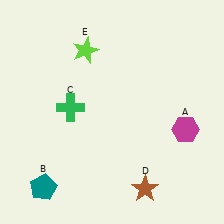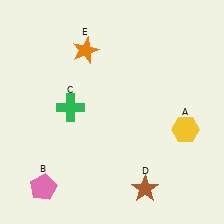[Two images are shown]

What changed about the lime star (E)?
In Image 1, E is lime. In Image 2, it changed to orange.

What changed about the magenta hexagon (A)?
In Image 1, A is magenta. In Image 2, it changed to yellow.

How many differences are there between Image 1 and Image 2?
There are 3 differences between the two images.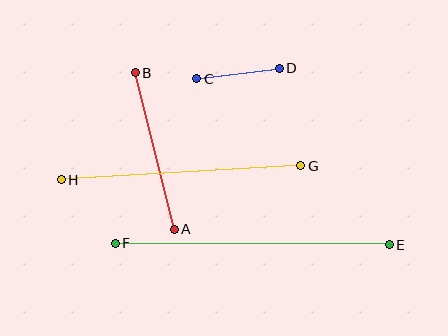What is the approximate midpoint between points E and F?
The midpoint is at approximately (252, 244) pixels.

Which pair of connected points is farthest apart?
Points E and F are farthest apart.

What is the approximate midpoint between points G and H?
The midpoint is at approximately (181, 173) pixels.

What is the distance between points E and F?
The distance is approximately 274 pixels.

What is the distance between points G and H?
The distance is approximately 240 pixels.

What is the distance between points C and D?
The distance is approximately 83 pixels.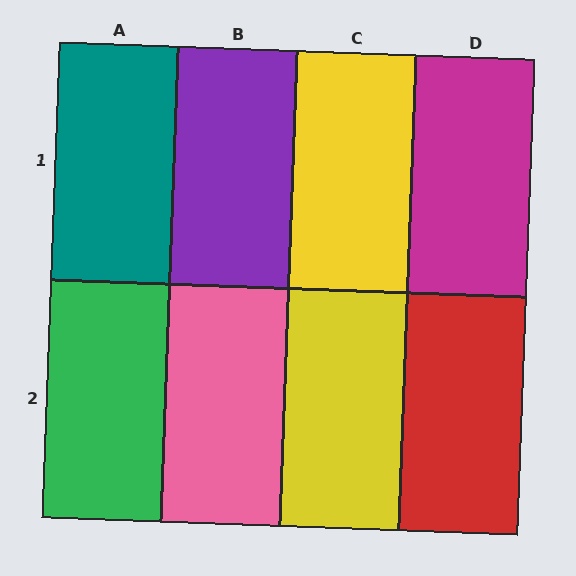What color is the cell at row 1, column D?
Magenta.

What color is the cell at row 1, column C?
Yellow.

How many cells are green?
1 cell is green.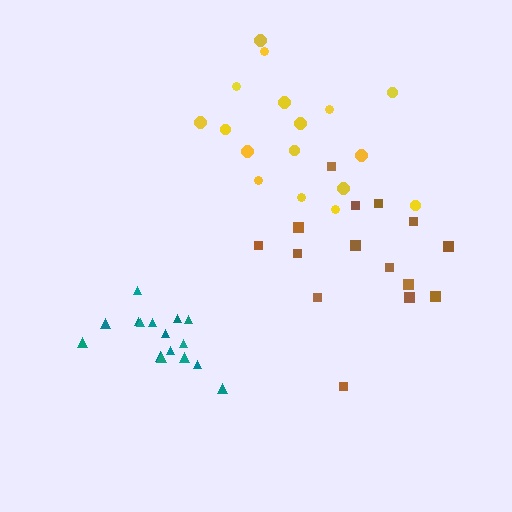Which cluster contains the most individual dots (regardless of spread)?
Yellow (17).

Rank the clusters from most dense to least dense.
teal, yellow, brown.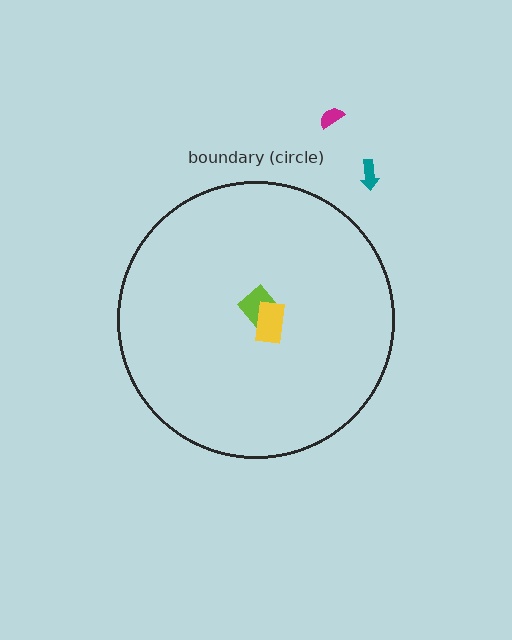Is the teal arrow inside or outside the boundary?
Outside.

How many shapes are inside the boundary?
2 inside, 2 outside.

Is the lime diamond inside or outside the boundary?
Inside.